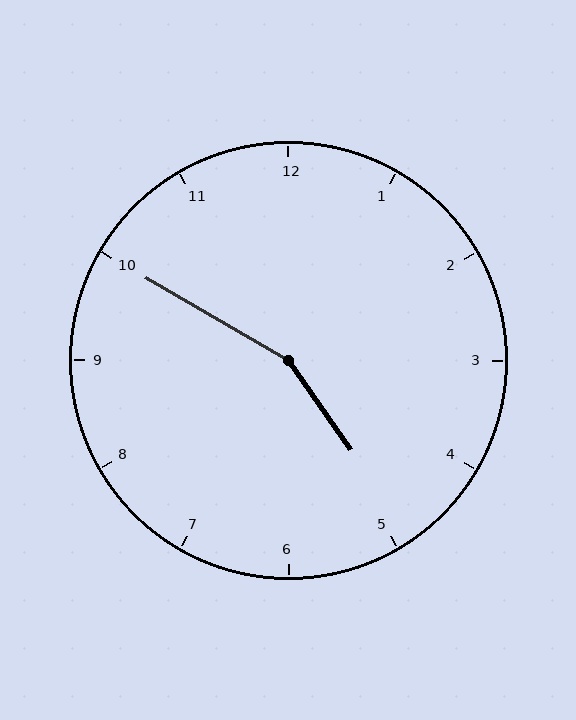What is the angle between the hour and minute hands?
Approximately 155 degrees.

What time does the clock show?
4:50.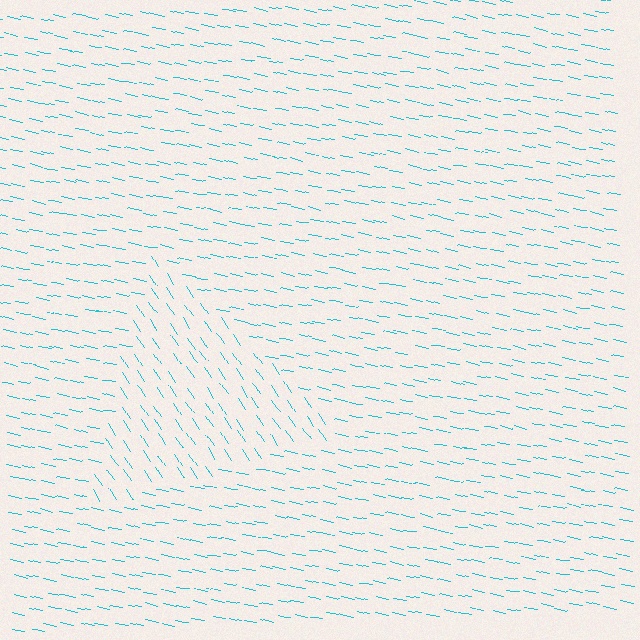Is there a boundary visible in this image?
Yes, there is a texture boundary formed by a change in line orientation.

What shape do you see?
I see a triangle.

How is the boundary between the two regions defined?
The boundary is defined purely by a change in line orientation (approximately 45 degrees difference). All lines are the same color and thickness.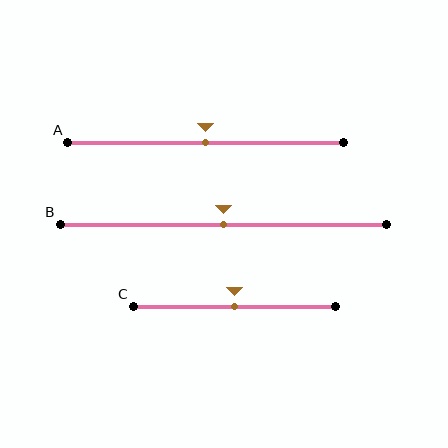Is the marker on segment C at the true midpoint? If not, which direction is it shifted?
Yes, the marker on segment C is at the true midpoint.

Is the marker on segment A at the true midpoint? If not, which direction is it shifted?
Yes, the marker on segment A is at the true midpoint.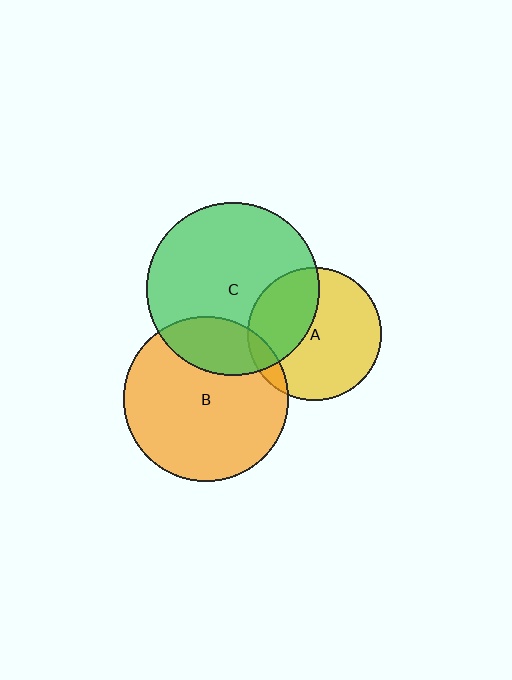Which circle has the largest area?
Circle C (green).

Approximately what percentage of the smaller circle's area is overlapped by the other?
Approximately 35%.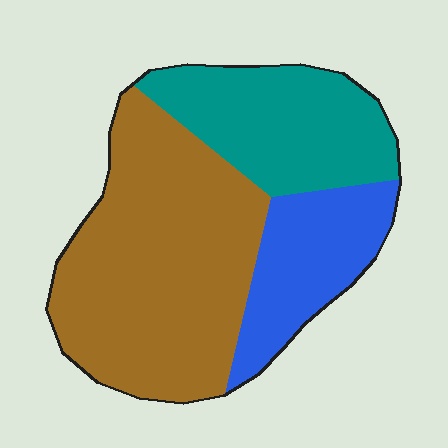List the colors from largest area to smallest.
From largest to smallest: brown, teal, blue.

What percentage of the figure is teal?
Teal takes up between a quarter and a half of the figure.